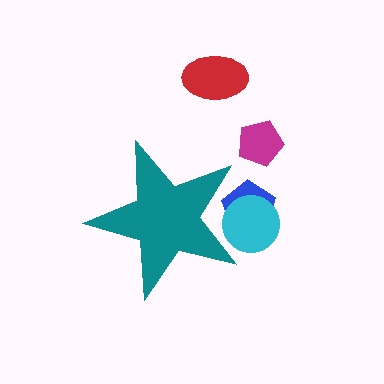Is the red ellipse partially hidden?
No, the red ellipse is fully visible.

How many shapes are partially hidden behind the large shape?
2 shapes are partially hidden.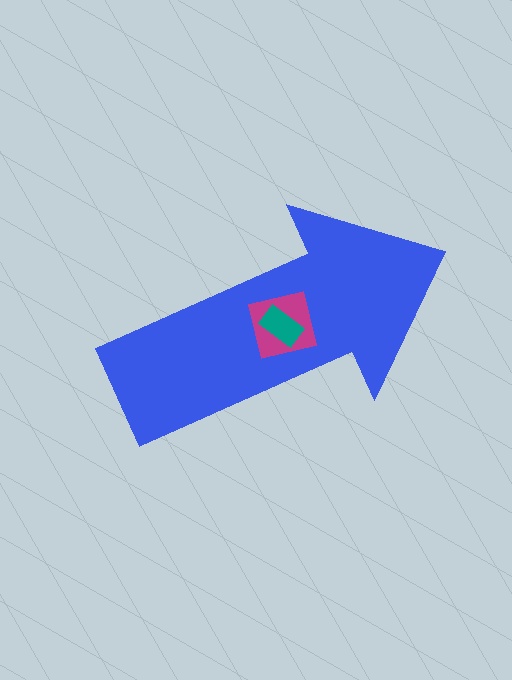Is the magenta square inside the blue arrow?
Yes.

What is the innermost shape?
The teal rectangle.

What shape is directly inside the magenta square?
The teal rectangle.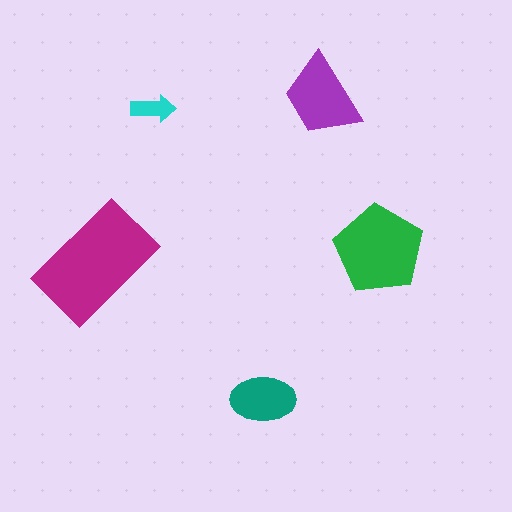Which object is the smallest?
The cyan arrow.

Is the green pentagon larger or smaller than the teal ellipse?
Larger.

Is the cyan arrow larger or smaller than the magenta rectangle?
Smaller.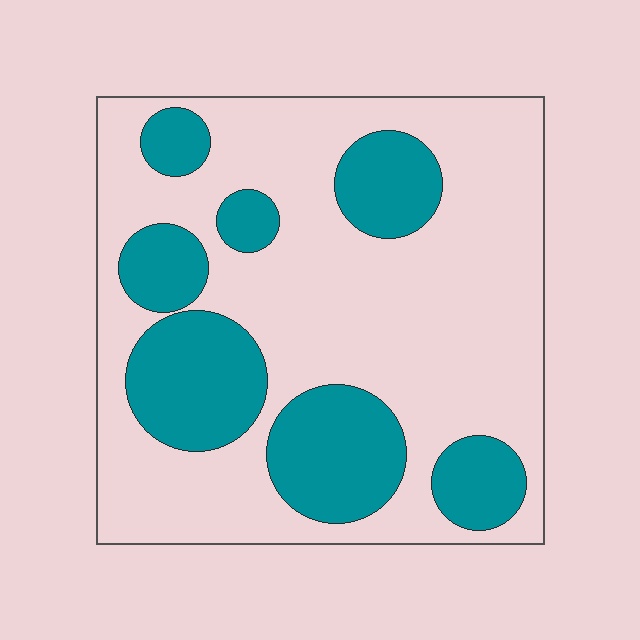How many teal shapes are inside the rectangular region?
7.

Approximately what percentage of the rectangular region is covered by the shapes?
Approximately 30%.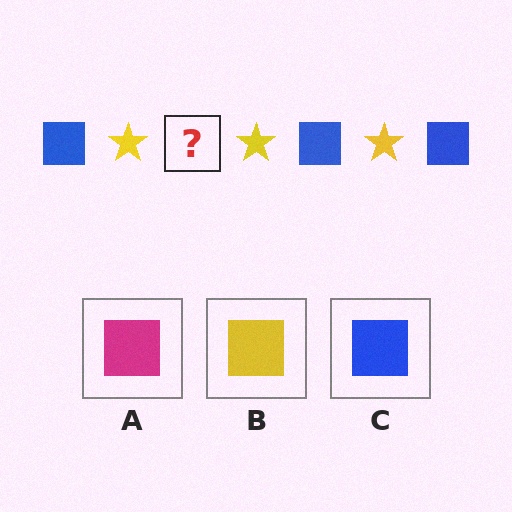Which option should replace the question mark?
Option C.